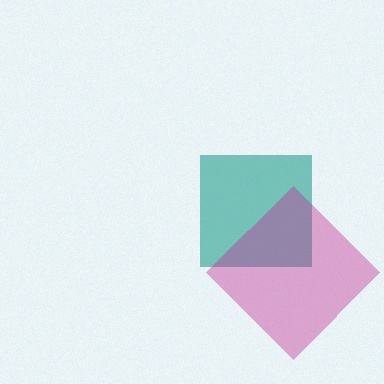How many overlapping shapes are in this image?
There are 2 overlapping shapes in the image.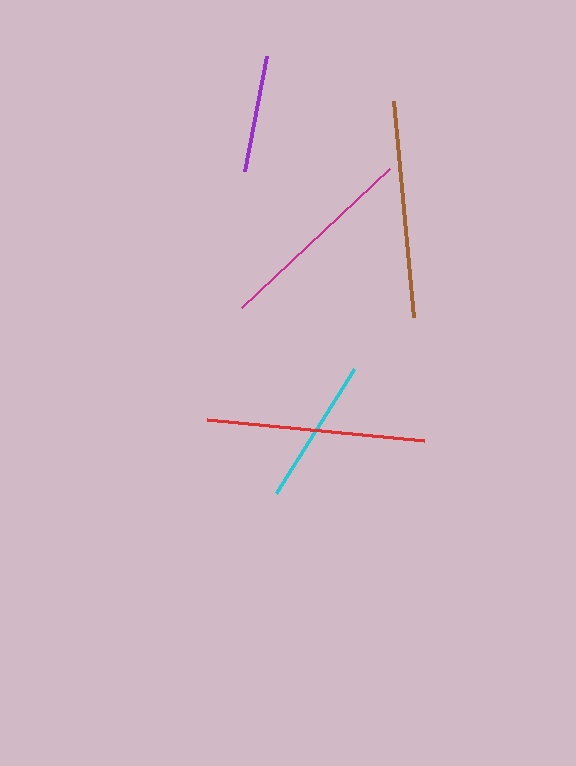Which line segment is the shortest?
The purple line is the shortest at approximately 117 pixels.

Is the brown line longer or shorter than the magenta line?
The brown line is longer than the magenta line.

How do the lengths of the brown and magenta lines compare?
The brown and magenta lines are approximately the same length.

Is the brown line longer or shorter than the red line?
The red line is longer than the brown line.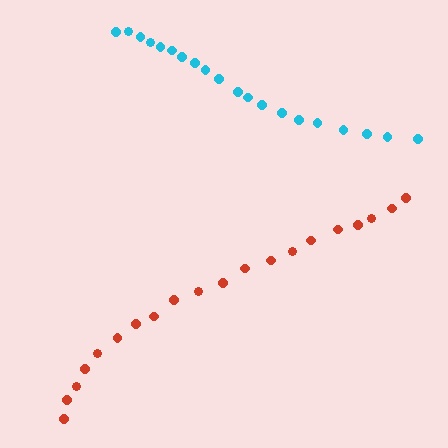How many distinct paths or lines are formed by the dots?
There are 2 distinct paths.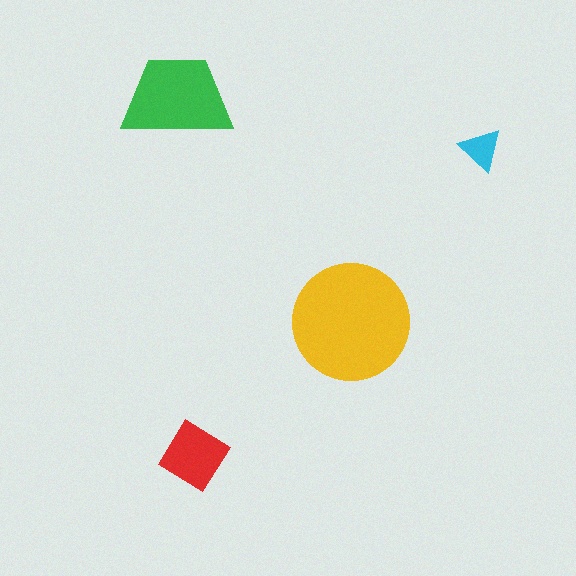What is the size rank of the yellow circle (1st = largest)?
1st.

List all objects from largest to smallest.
The yellow circle, the green trapezoid, the red diamond, the cyan triangle.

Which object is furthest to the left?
The green trapezoid is leftmost.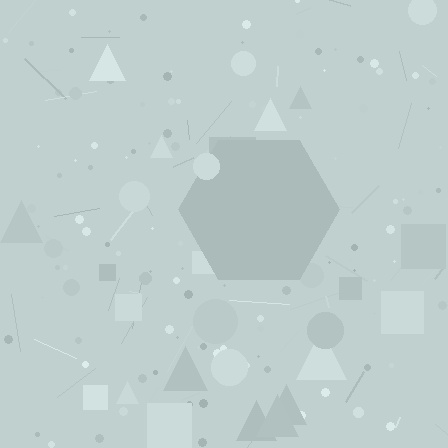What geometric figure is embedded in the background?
A hexagon is embedded in the background.